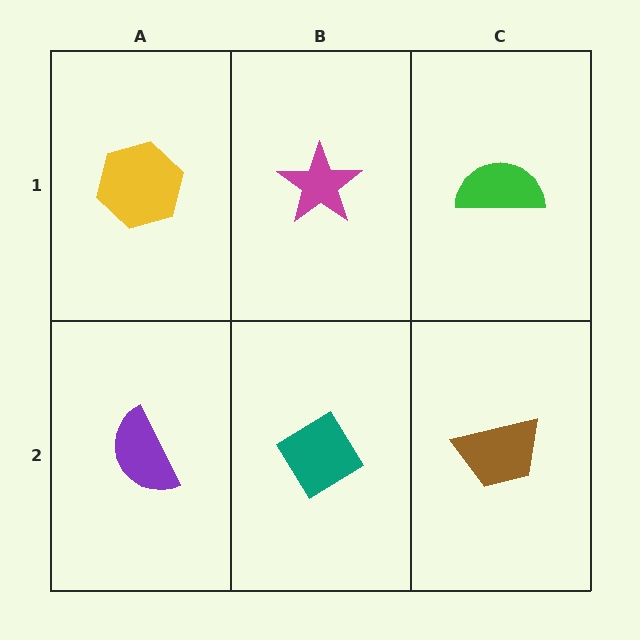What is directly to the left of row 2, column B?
A purple semicircle.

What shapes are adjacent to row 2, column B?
A magenta star (row 1, column B), a purple semicircle (row 2, column A), a brown trapezoid (row 2, column C).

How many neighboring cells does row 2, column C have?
2.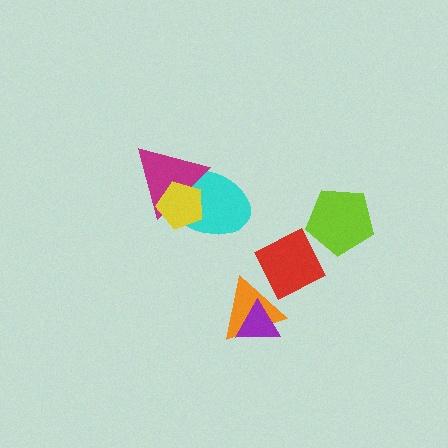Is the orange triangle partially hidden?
Yes, it is partially covered by another shape.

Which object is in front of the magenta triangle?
The yellow pentagon is in front of the magenta triangle.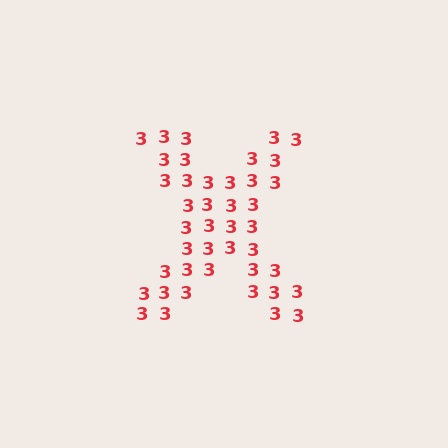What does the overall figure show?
The overall figure shows the letter X.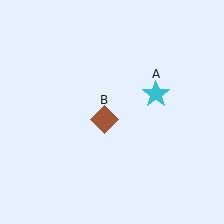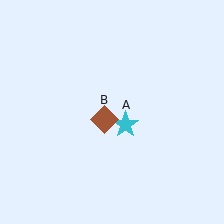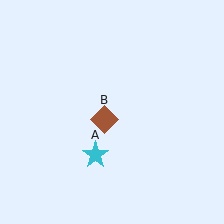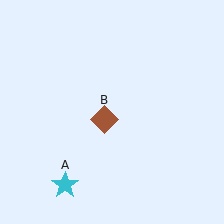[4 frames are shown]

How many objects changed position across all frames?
1 object changed position: cyan star (object A).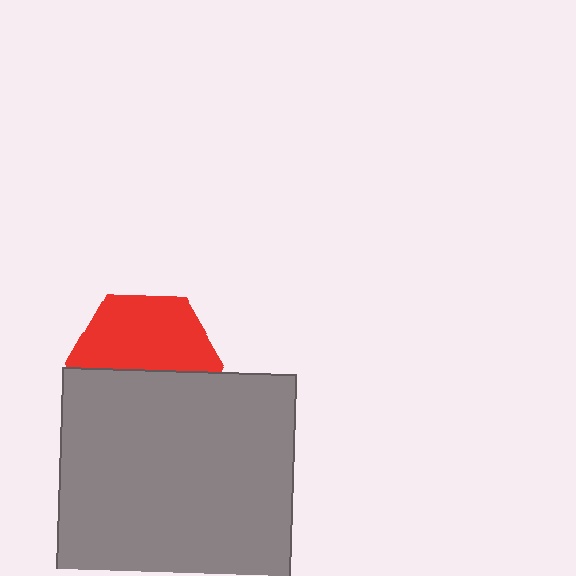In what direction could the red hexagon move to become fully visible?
The red hexagon could move up. That would shift it out from behind the gray square entirely.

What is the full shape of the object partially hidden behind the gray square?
The partially hidden object is a red hexagon.